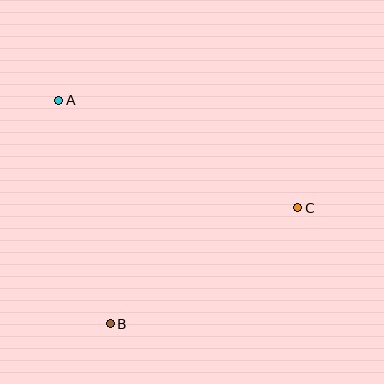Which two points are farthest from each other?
Points A and C are farthest from each other.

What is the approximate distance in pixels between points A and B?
The distance between A and B is approximately 229 pixels.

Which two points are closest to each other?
Points B and C are closest to each other.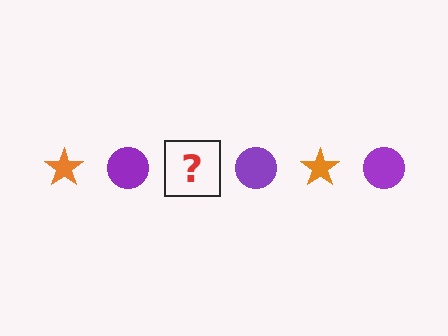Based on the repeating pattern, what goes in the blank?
The blank should be an orange star.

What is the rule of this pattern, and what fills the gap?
The rule is that the pattern alternates between orange star and purple circle. The gap should be filled with an orange star.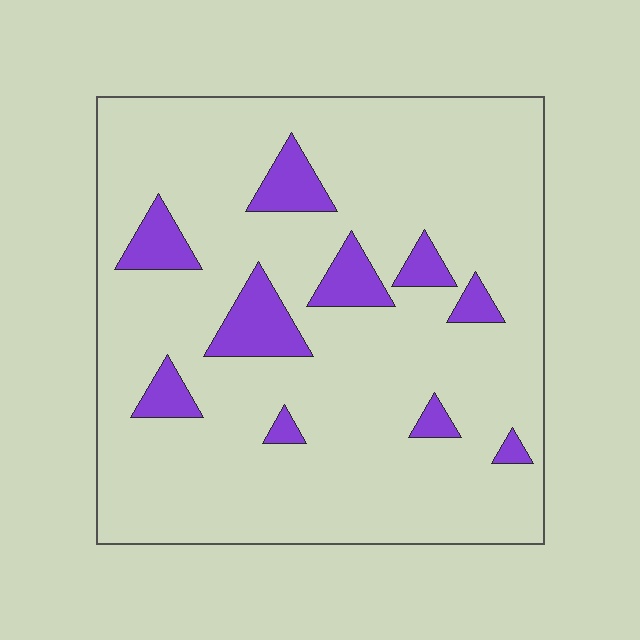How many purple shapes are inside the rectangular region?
10.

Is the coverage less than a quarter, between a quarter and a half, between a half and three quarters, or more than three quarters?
Less than a quarter.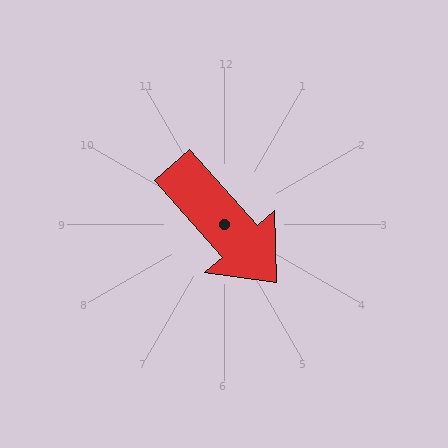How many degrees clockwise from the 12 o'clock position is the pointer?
Approximately 138 degrees.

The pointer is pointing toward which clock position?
Roughly 5 o'clock.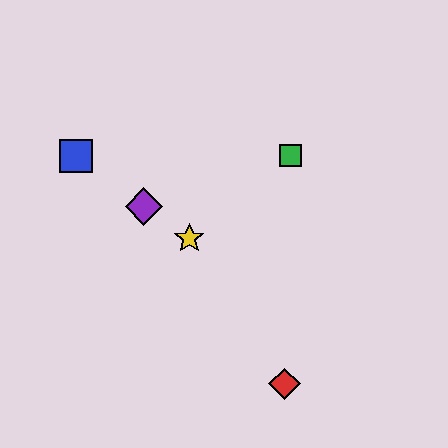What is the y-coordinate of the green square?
The green square is at y≈156.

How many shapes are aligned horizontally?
2 shapes (the blue square, the green square) are aligned horizontally.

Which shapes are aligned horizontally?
The blue square, the green square are aligned horizontally.